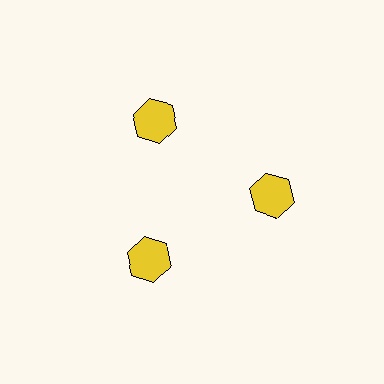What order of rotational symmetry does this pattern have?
This pattern has 3-fold rotational symmetry.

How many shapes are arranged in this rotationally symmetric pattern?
There are 3 shapes, arranged in 3 groups of 1.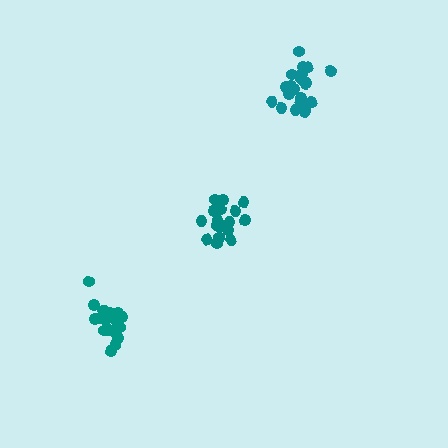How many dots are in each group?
Group 1: 21 dots, Group 2: 20 dots, Group 3: 19 dots (60 total).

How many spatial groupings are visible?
There are 3 spatial groupings.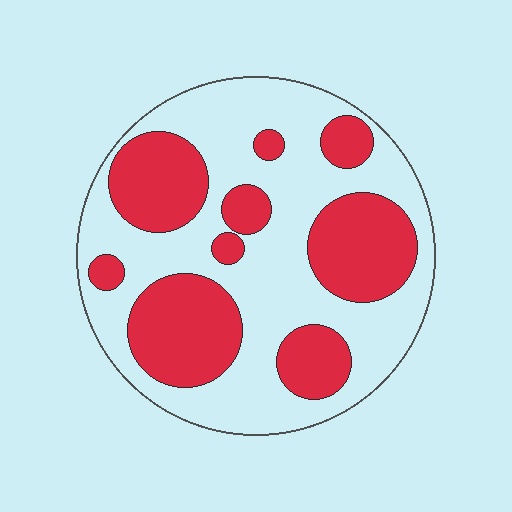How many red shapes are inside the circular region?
9.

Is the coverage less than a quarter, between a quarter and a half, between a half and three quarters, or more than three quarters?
Between a quarter and a half.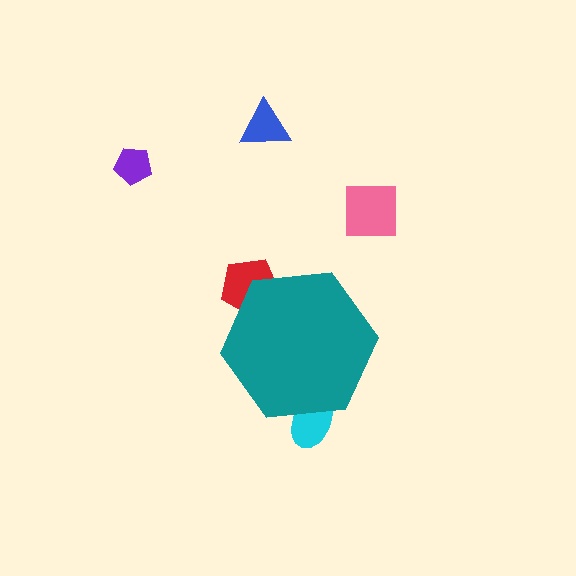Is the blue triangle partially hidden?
No, the blue triangle is fully visible.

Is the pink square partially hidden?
No, the pink square is fully visible.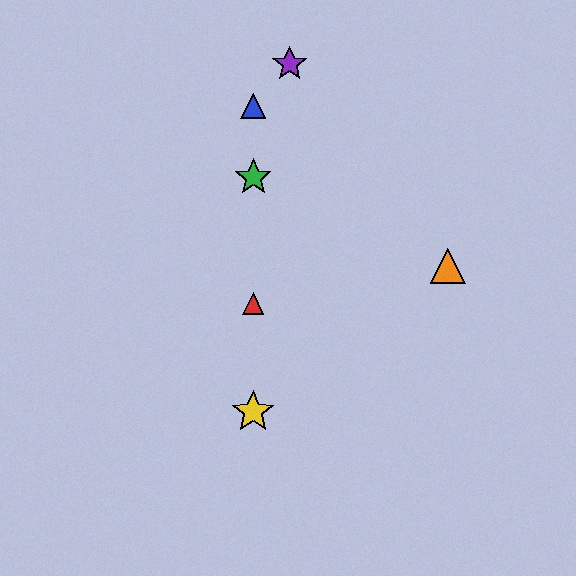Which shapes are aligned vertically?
The red triangle, the blue triangle, the green star, the yellow star are aligned vertically.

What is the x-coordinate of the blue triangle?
The blue triangle is at x≈253.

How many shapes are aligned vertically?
4 shapes (the red triangle, the blue triangle, the green star, the yellow star) are aligned vertically.